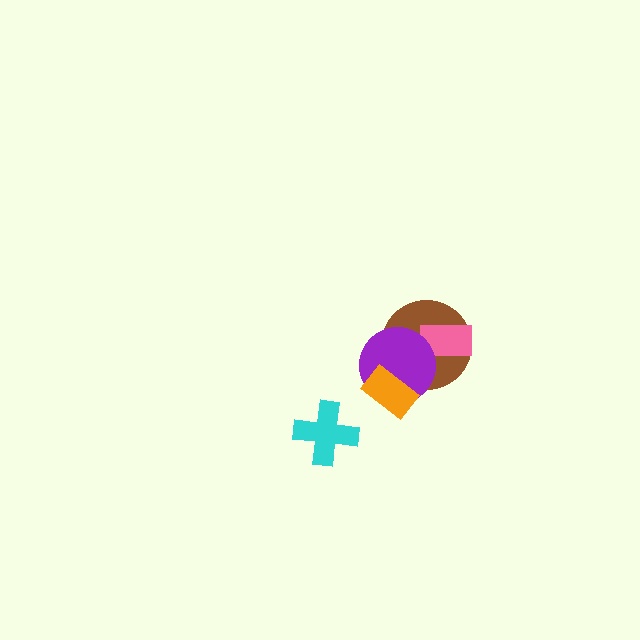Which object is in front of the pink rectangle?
The purple circle is in front of the pink rectangle.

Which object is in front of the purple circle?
The orange rectangle is in front of the purple circle.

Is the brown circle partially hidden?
Yes, it is partially covered by another shape.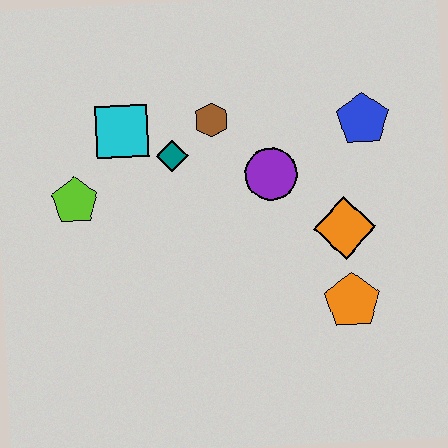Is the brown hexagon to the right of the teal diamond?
Yes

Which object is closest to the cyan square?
The teal diamond is closest to the cyan square.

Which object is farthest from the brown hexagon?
The orange pentagon is farthest from the brown hexagon.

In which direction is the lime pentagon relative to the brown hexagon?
The lime pentagon is to the left of the brown hexagon.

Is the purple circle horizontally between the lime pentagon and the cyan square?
No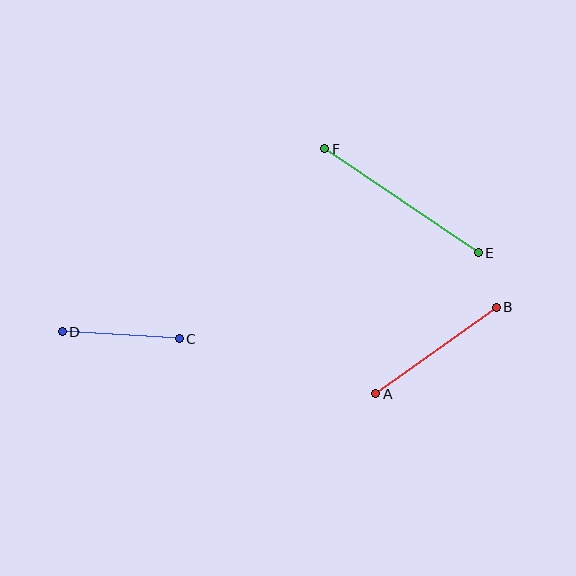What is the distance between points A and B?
The distance is approximately 148 pixels.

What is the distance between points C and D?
The distance is approximately 117 pixels.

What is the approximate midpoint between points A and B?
The midpoint is at approximately (436, 350) pixels.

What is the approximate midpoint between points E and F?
The midpoint is at approximately (402, 201) pixels.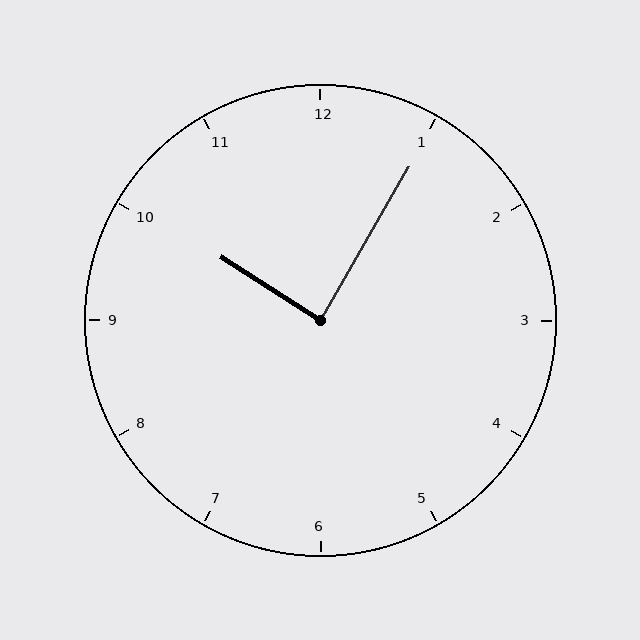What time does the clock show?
10:05.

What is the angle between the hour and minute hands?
Approximately 88 degrees.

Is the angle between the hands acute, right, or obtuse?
It is right.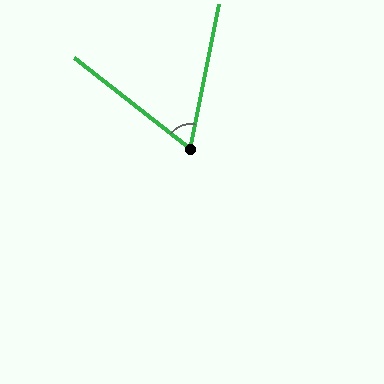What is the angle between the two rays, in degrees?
Approximately 63 degrees.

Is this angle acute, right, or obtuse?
It is acute.